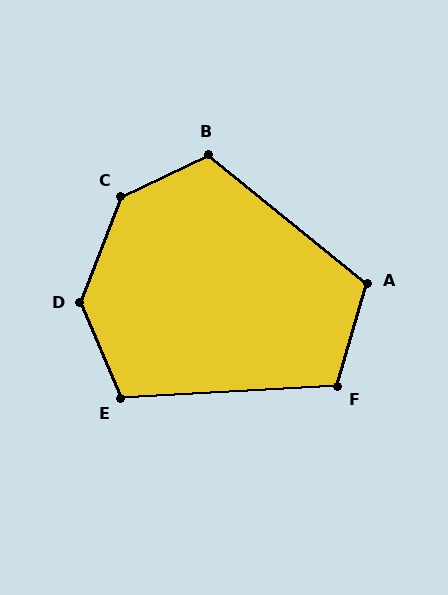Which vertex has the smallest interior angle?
F, at approximately 109 degrees.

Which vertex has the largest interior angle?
C, at approximately 137 degrees.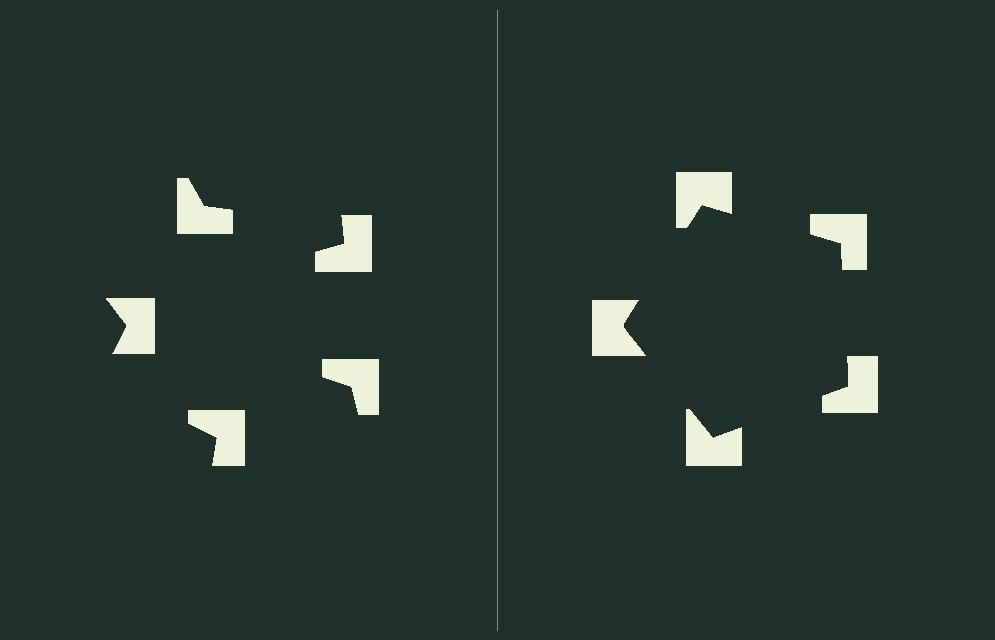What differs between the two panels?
The notched squares are positioned identically on both sides; only the wedge orientations differ. On the right they align to a pentagon; on the left they are misaligned.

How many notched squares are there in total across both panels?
10 — 5 on each side.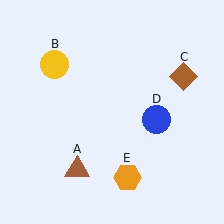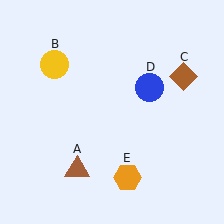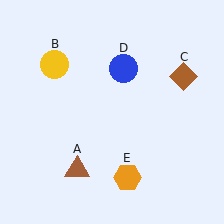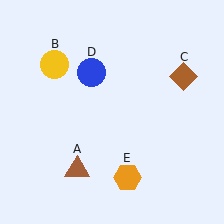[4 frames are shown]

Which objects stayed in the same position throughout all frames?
Brown triangle (object A) and yellow circle (object B) and brown diamond (object C) and orange hexagon (object E) remained stationary.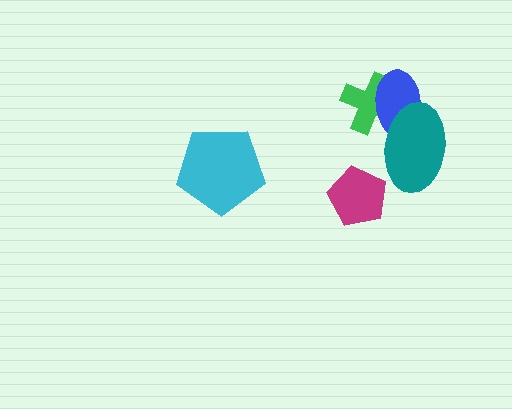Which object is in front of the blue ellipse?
The teal ellipse is in front of the blue ellipse.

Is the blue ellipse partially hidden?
Yes, it is partially covered by another shape.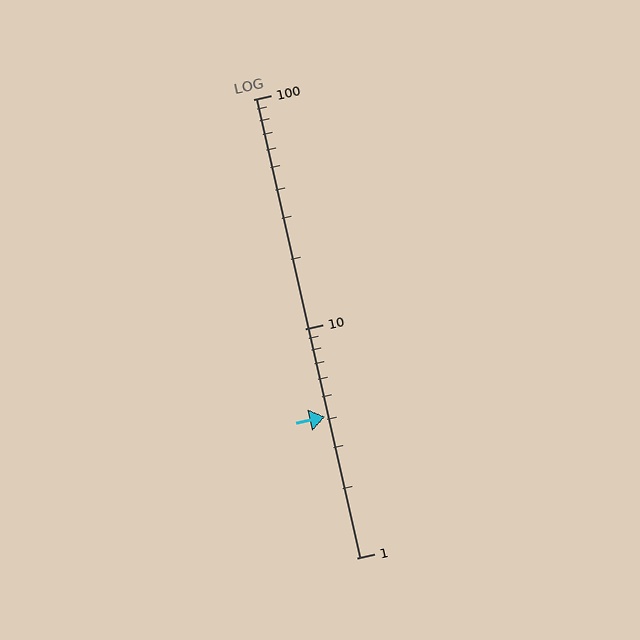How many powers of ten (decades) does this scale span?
The scale spans 2 decades, from 1 to 100.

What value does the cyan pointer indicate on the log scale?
The pointer indicates approximately 4.1.